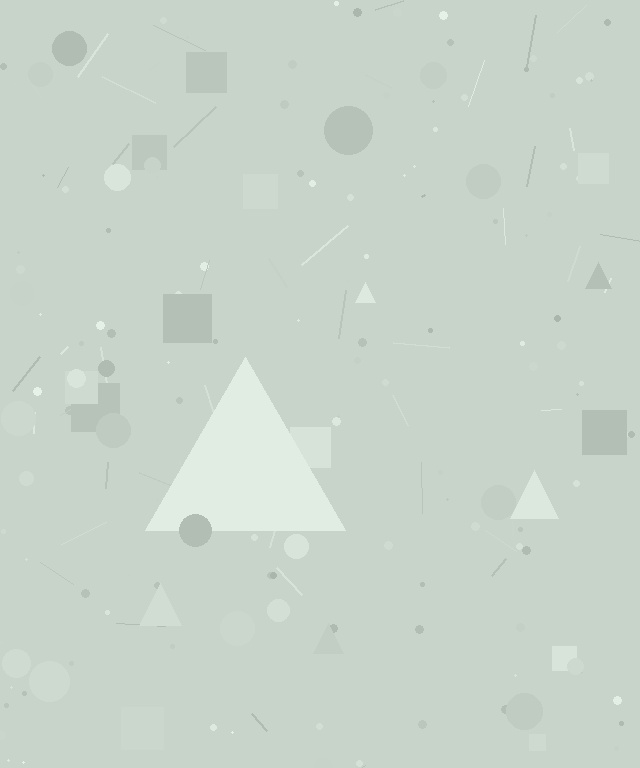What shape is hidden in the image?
A triangle is hidden in the image.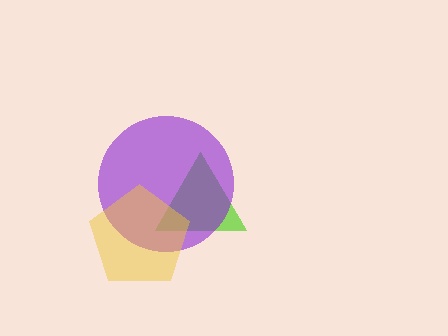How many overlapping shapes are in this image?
There are 3 overlapping shapes in the image.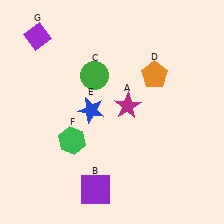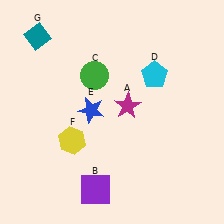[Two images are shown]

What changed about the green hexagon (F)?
In Image 1, F is green. In Image 2, it changed to yellow.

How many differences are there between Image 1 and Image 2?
There are 3 differences between the two images.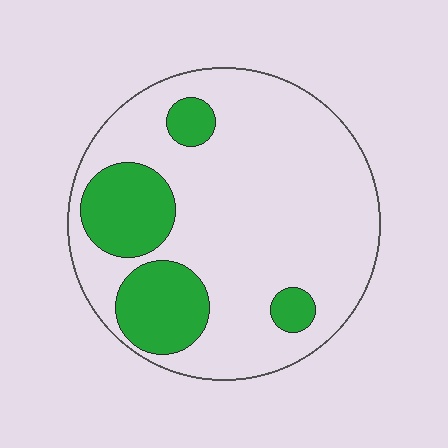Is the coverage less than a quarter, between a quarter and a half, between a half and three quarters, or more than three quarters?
Less than a quarter.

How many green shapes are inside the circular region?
4.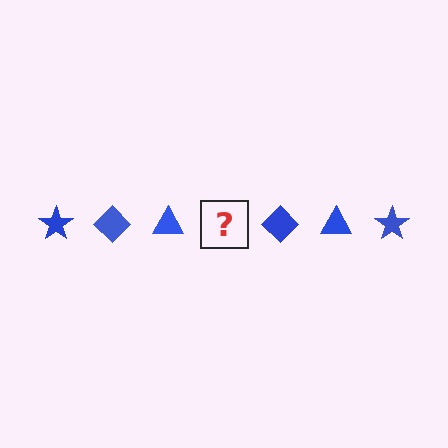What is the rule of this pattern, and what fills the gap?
The rule is that the pattern cycles through star, diamond, triangle shapes in blue. The gap should be filled with a blue star.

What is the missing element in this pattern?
The missing element is a blue star.